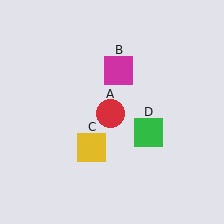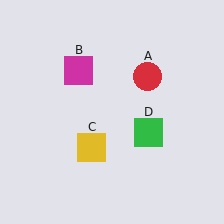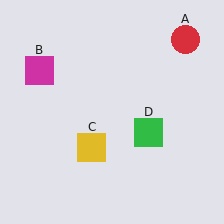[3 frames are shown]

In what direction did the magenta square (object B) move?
The magenta square (object B) moved left.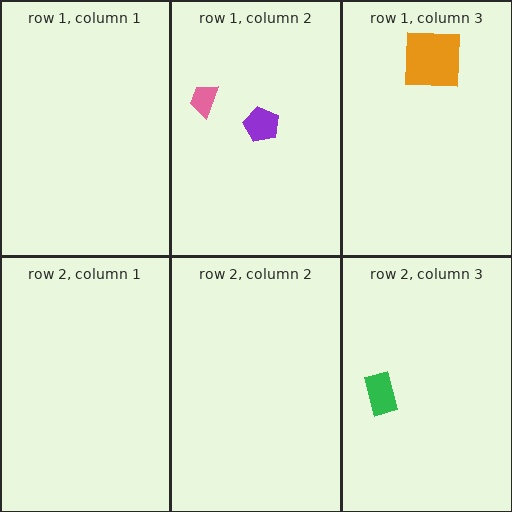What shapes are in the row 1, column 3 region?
The orange square.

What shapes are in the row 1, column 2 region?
The pink trapezoid, the purple pentagon.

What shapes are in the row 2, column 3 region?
The green rectangle.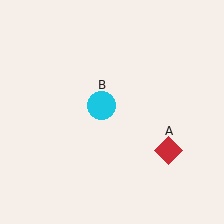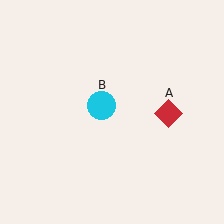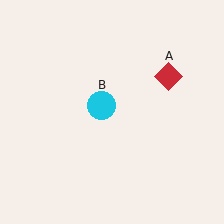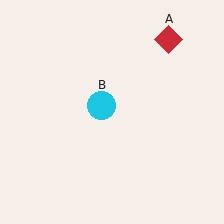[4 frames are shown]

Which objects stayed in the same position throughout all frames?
Cyan circle (object B) remained stationary.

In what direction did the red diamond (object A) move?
The red diamond (object A) moved up.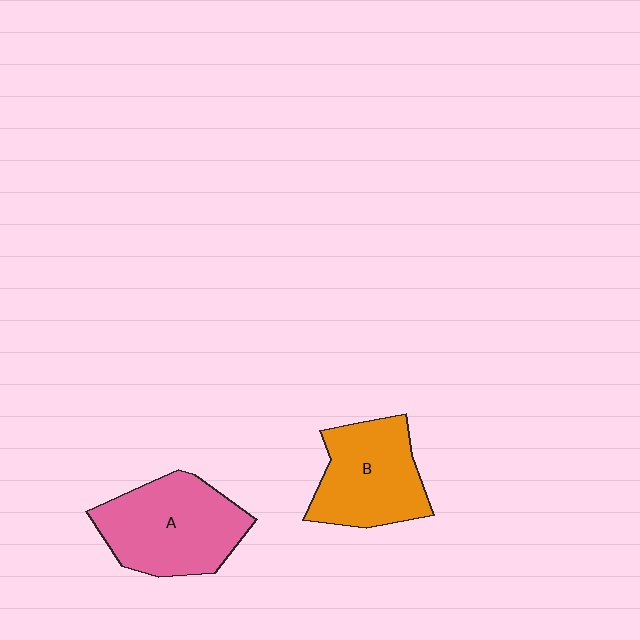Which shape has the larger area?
Shape A (pink).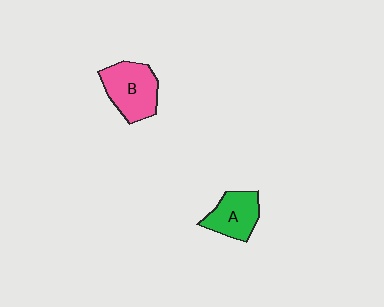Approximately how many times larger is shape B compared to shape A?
Approximately 1.3 times.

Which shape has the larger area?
Shape B (pink).